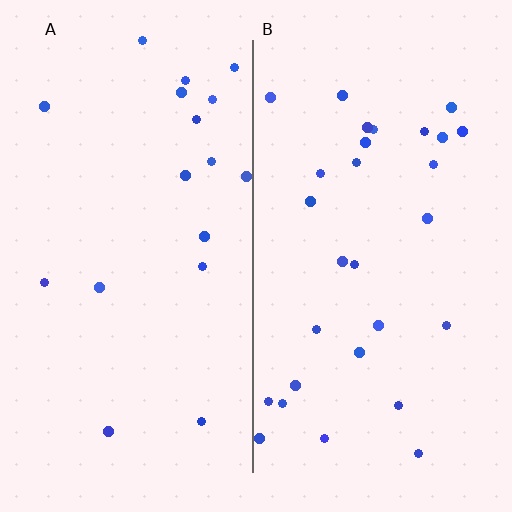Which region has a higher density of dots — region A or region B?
B (the right).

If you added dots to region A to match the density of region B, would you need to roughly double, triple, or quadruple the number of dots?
Approximately double.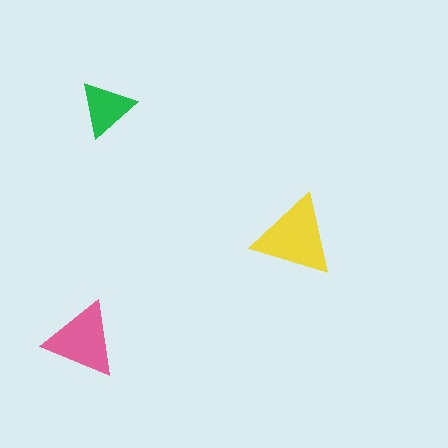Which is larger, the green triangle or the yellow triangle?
The yellow one.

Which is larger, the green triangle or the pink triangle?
The pink one.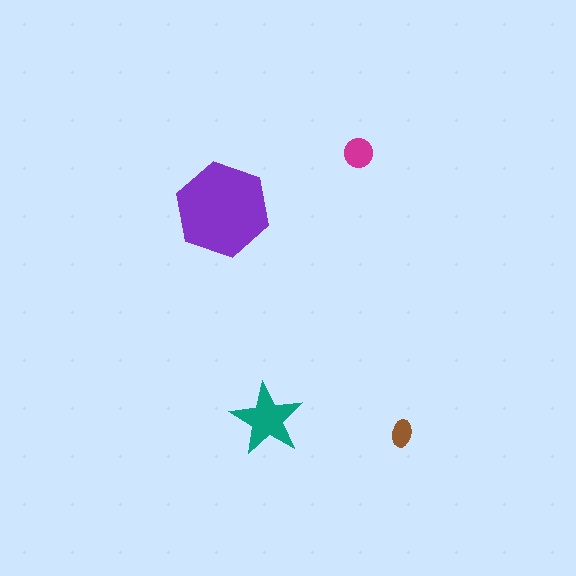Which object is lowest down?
The brown ellipse is bottommost.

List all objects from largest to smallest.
The purple hexagon, the teal star, the magenta circle, the brown ellipse.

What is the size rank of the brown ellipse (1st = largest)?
4th.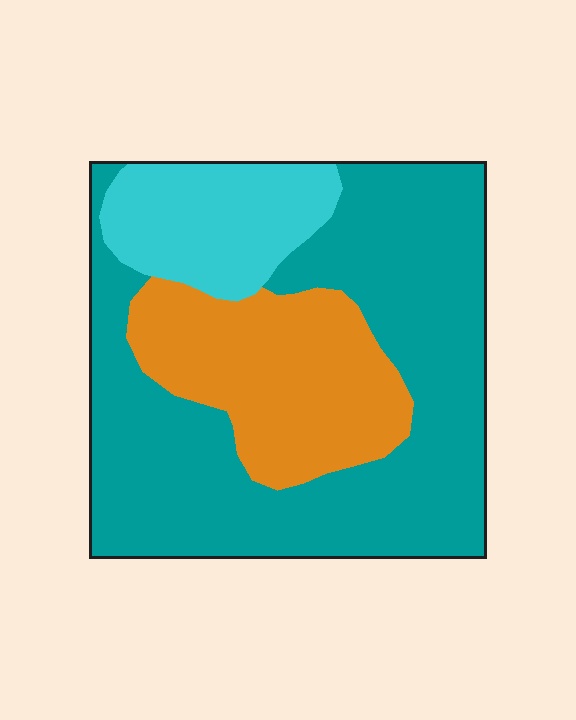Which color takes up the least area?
Cyan, at roughly 15%.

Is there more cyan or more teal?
Teal.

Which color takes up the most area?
Teal, at roughly 60%.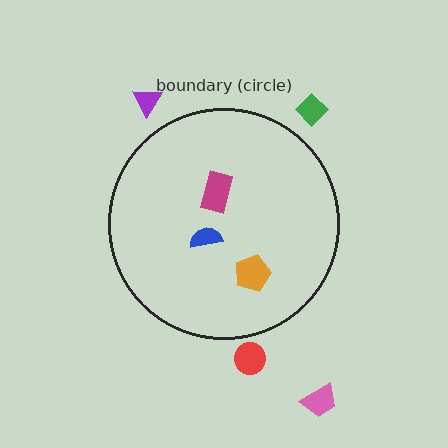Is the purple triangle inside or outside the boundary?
Outside.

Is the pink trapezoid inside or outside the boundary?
Outside.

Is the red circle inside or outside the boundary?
Outside.